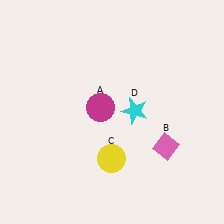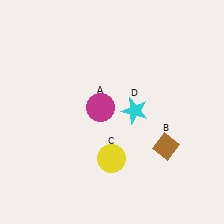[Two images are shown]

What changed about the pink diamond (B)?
In Image 1, B is pink. In Image 2, it changed to brown.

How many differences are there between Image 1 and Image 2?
There is 1 difference between the two images.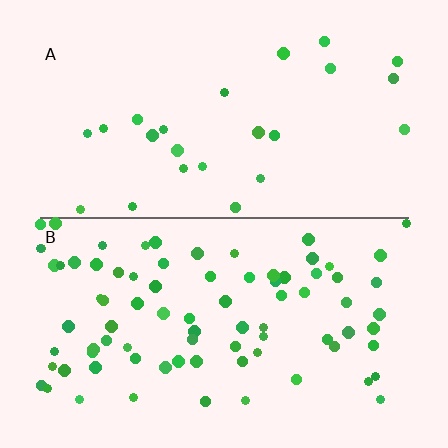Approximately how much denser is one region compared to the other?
Approximately 3.4× — region B over region A.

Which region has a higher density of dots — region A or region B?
B (the bottom).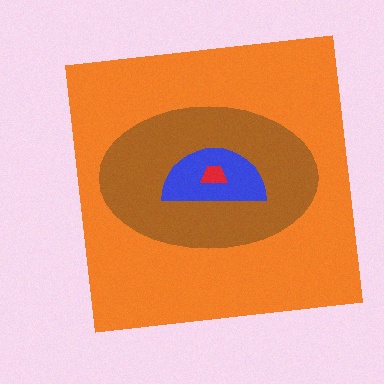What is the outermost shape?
The orange square.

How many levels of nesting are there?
4.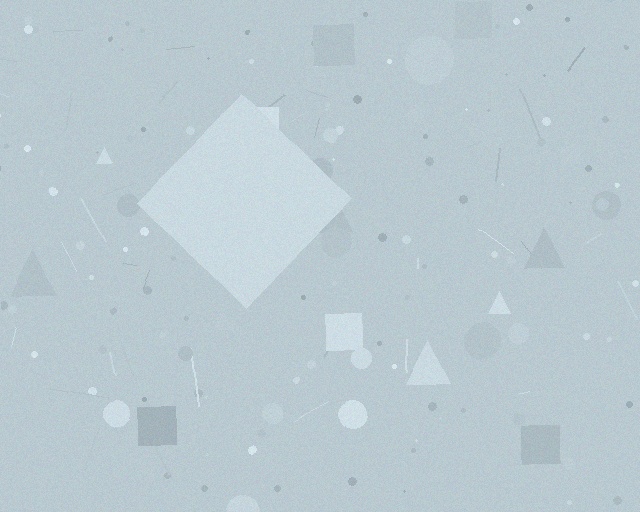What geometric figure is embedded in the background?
A diamond is embedded in the background.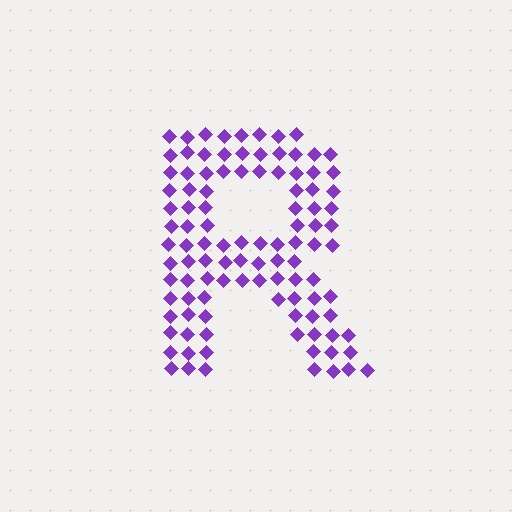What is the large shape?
The large shape is the letter R.